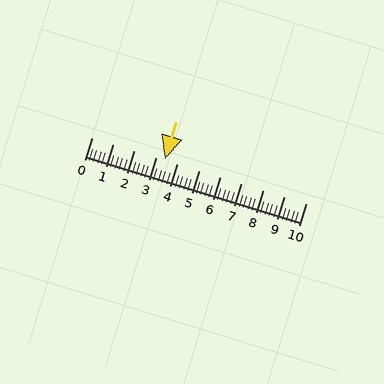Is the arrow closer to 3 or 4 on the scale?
The arrow is closer to 3.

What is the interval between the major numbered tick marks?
The major tick marks are spaced 1 units apart.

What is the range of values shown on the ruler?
The ruler shows values from 0 to 10.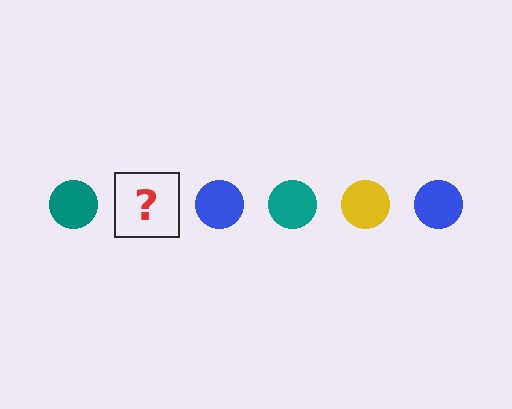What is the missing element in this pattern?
The missing element is a yellow circle.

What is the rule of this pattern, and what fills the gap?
The rule is that the pattern cycles through teal, yellow, blue circles. The gap should be filled with a yellow circle.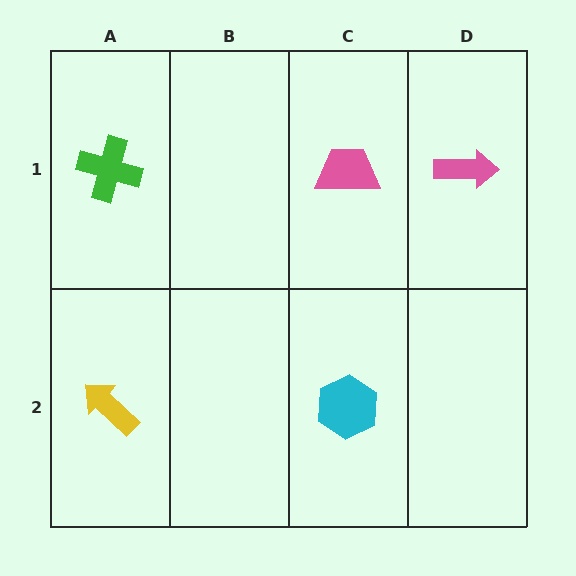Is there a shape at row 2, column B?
No, that cell is empty.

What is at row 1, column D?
A pink arrow.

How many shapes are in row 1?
3 shapes.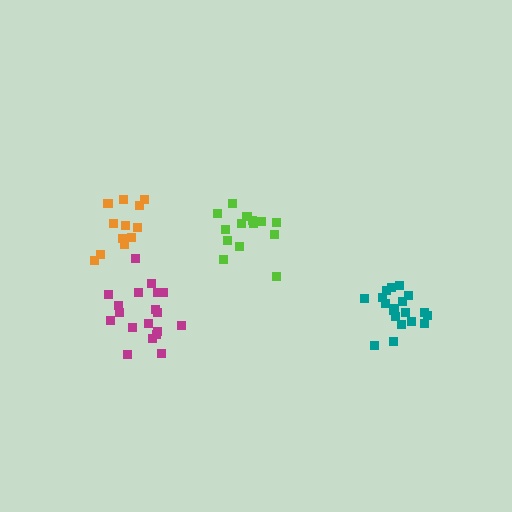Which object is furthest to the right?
The teal cluster is rightmost.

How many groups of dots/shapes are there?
There are 4 groups.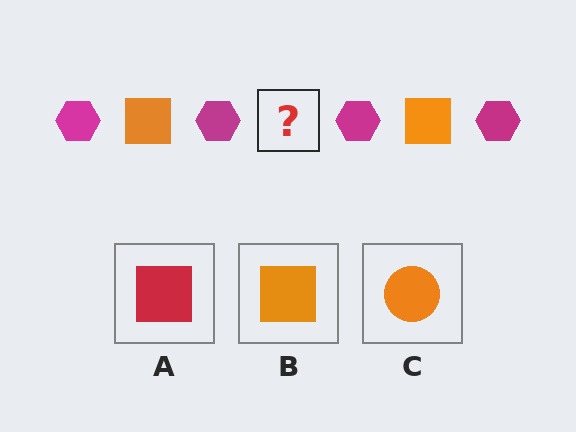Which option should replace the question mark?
Option B.